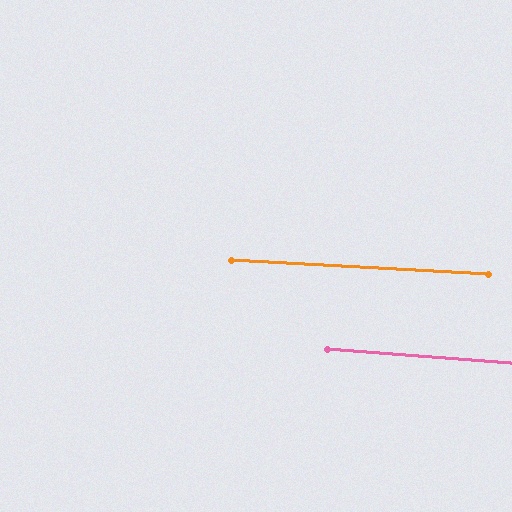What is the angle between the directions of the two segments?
Approximately 1 degree.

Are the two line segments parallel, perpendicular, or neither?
Parallel — their directions differ by only 1.3°.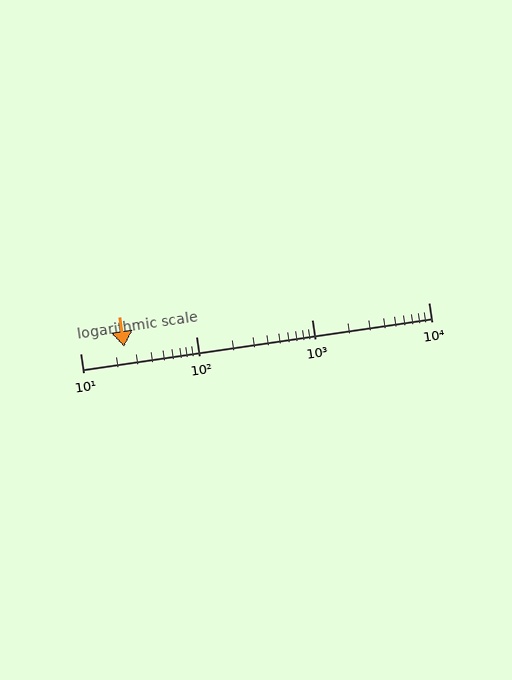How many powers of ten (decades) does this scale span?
The scale spans 3 decades, from 10 to 10000.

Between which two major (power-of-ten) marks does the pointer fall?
The pointer is between 10 and 100.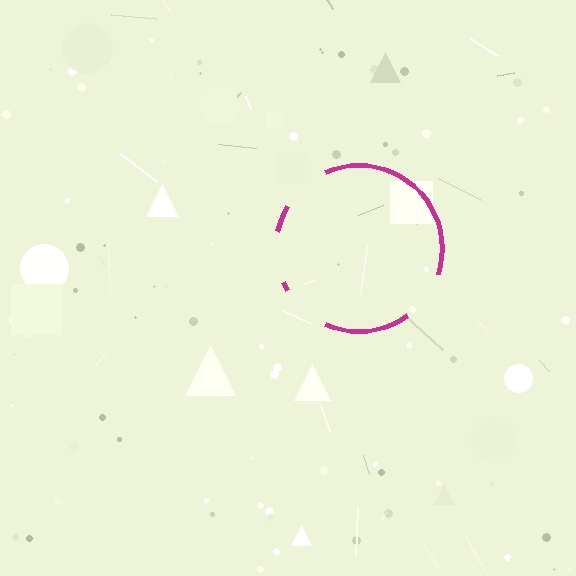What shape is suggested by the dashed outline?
The dashed outline suggests a circle.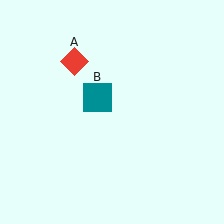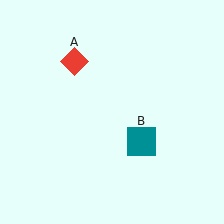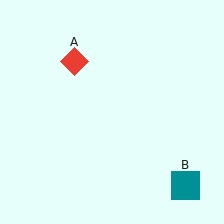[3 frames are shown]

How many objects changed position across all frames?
1 object changed position: teal square (object B).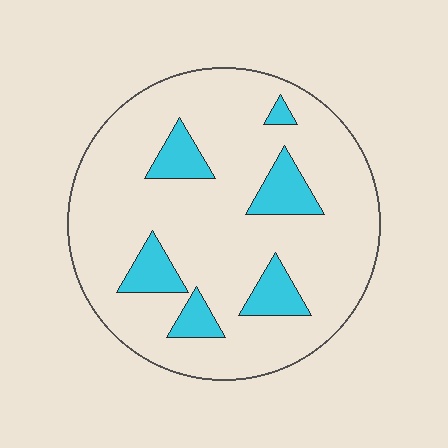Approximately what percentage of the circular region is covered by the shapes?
Approximately 15%.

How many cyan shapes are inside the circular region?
6.